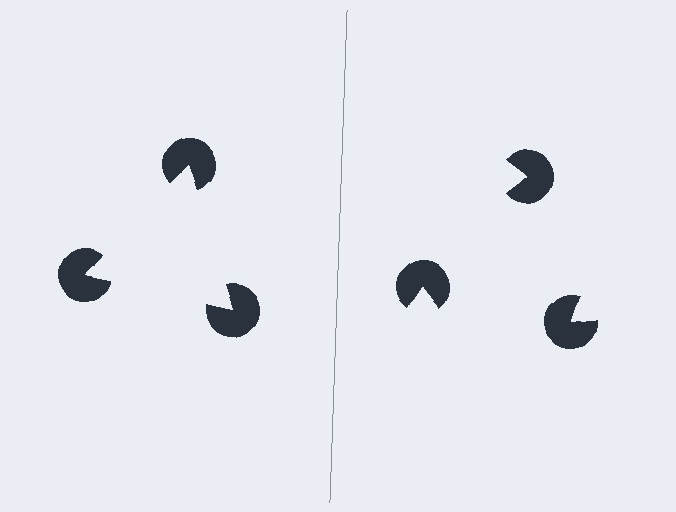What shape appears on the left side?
An illusory triangle.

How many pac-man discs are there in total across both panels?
6 — 3 on each side.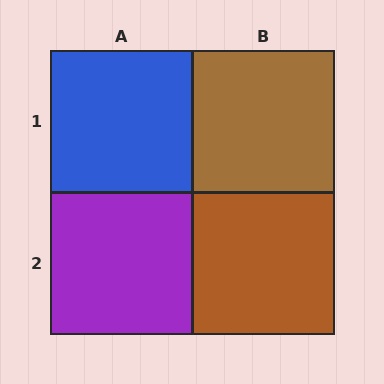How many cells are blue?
1 cell is blue.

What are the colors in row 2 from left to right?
Purple, brown.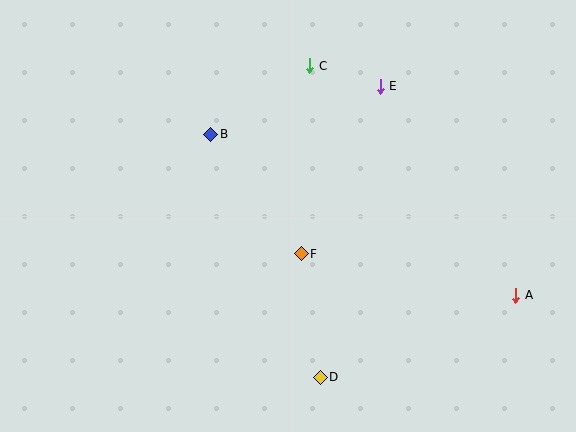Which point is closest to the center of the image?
Point F at (301, 254) is closest to the center.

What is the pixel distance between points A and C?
The distance between A and C is 308 pixels.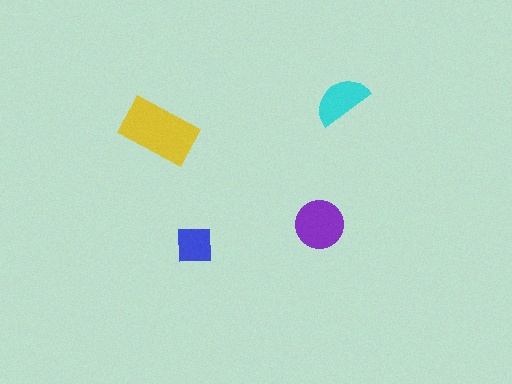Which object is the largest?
The yellow rectangle.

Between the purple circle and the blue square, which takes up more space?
The purple circle.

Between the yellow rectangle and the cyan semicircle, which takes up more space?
The yellow rectangle.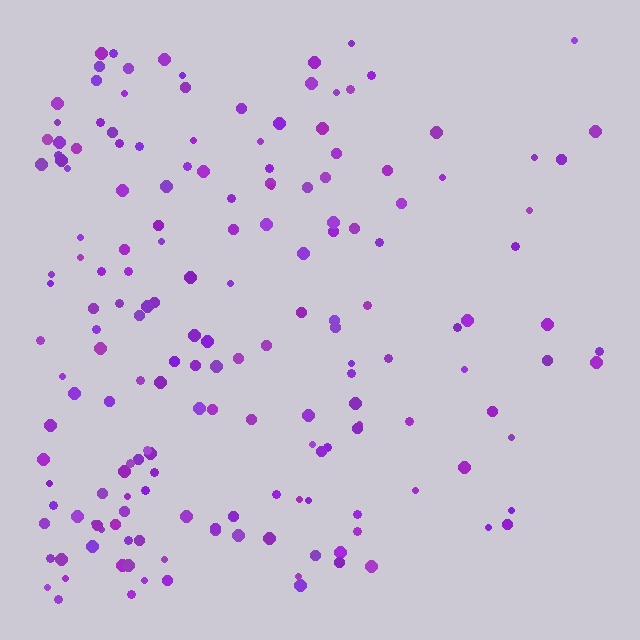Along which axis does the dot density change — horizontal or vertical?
Horizontal.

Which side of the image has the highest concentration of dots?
The left.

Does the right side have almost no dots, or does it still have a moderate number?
Still a moderate number, just noticeably fewer than the left.